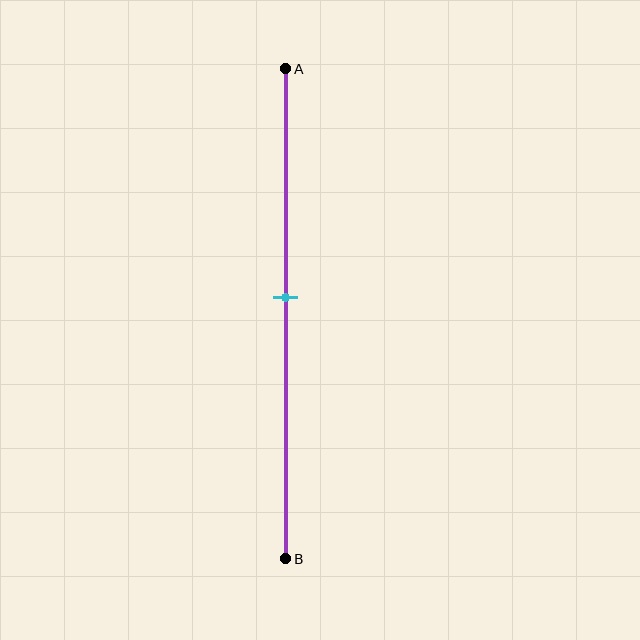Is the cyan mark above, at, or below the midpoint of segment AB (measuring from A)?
The cyan mark is above the midpoint of segment AB.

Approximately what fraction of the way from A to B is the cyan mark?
The cyan mark is approximately 45% of the way from A to B.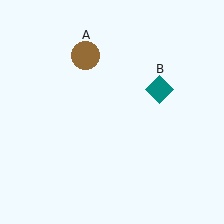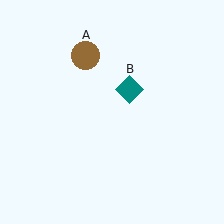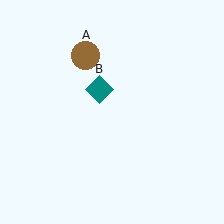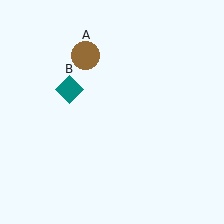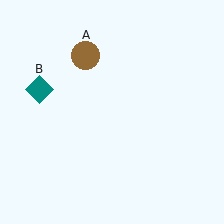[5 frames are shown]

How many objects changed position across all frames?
1 object changed position: teal diamond (object B).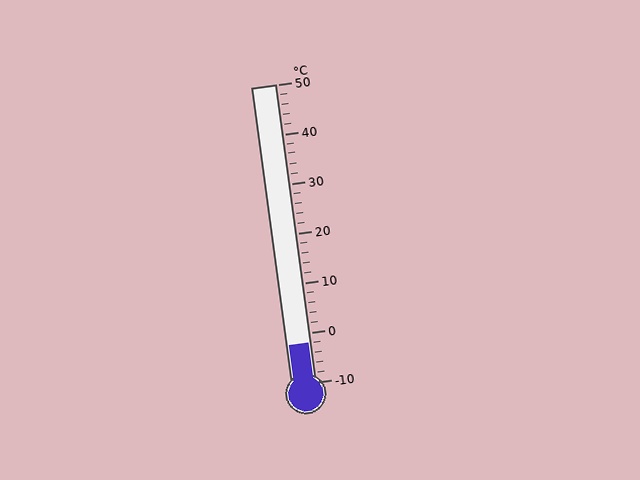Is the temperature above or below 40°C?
The temperature is below 40°C.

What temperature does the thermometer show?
The thermometer shows approximately -2°C.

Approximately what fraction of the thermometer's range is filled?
The thermometer is filled to approximately 15% of its range.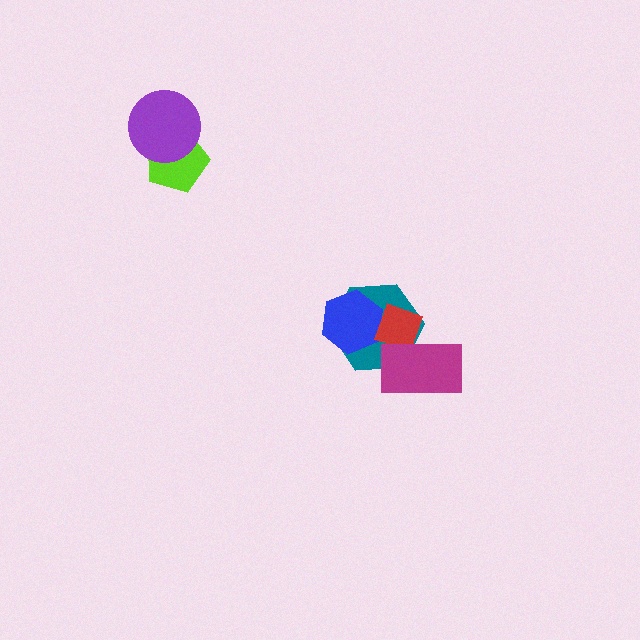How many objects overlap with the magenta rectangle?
2 objects overlap with the magenta rectangle.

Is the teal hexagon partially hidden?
Yes, it is partially covered by another shape.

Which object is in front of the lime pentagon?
The purple circle is in front of the lime pentagon.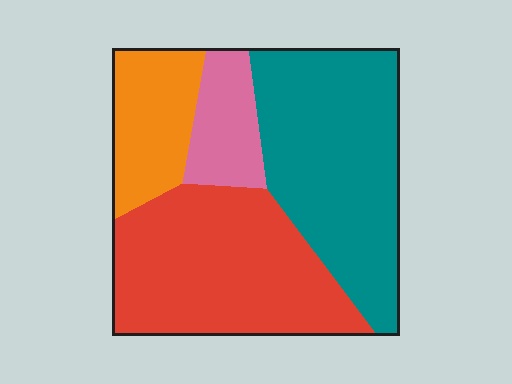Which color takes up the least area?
Pink, at roughly 10%.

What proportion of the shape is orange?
Orange covers 15% of the shape.